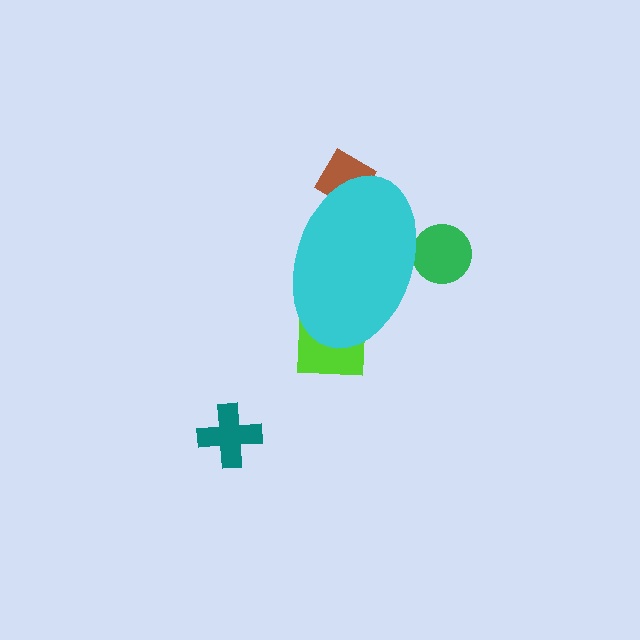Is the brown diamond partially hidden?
Yes, the brown diamond is partially hidden behind the cyan ellipse.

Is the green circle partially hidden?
Yes, the green circle is partially hidden behind the cyan ellipse.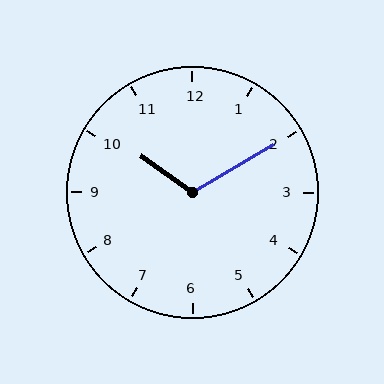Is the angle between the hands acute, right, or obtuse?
It is obtuse.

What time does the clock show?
10:10.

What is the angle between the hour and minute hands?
Approximately 115 degrees.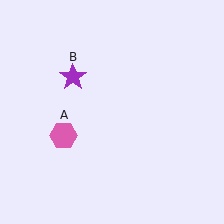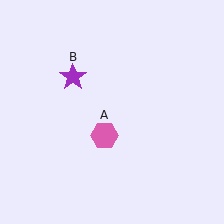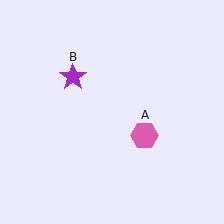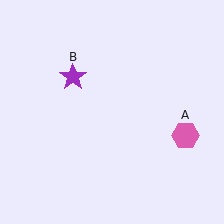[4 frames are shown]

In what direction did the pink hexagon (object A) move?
The pink hexagon (object A) moved right.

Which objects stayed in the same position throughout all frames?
Purple star (object B) remained stationary.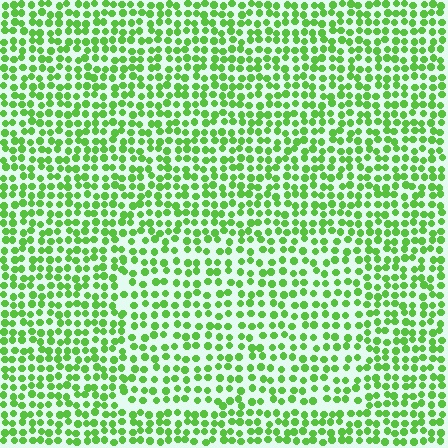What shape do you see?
I see a rectangle.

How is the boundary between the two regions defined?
The boundary is defined by a change in element density (approximately 1.4x ratio). All elements are the same color, size, and shape.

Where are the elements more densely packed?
The elements are more densely packed outside the rectangle boundary.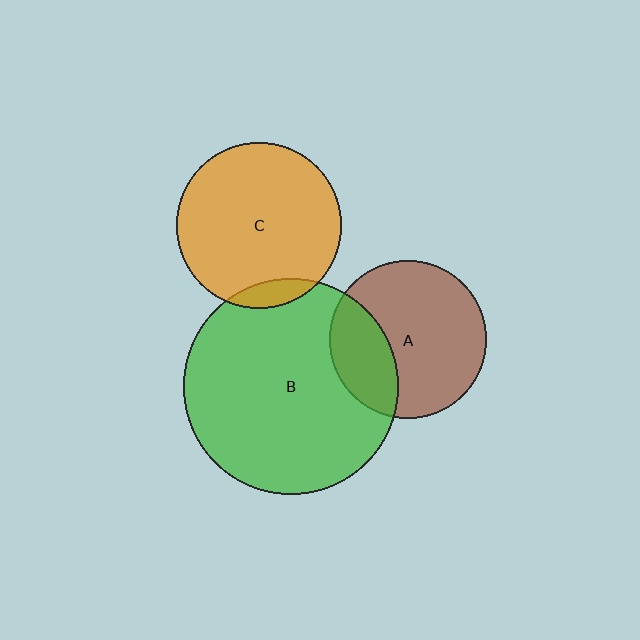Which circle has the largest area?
Circle B (green).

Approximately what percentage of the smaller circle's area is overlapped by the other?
Approximately 30%.